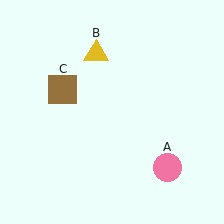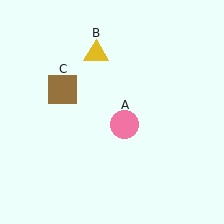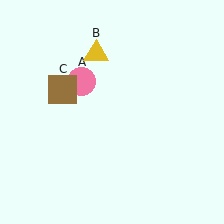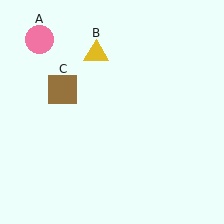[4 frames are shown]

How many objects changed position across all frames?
1 object changed position: pink circle (object A).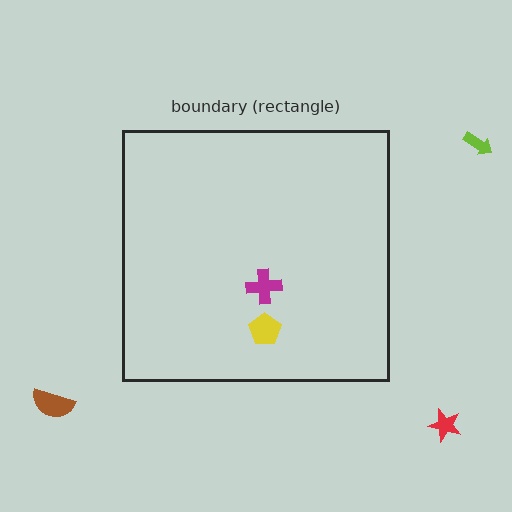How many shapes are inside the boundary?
2 inside, 3 outside.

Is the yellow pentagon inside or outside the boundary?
Inside.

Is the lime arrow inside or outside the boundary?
Outside.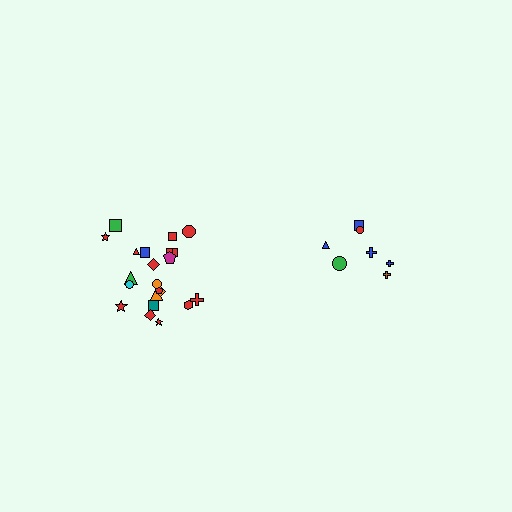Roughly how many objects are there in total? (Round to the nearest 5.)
Roughly 30 objects in total.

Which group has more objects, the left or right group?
The left group.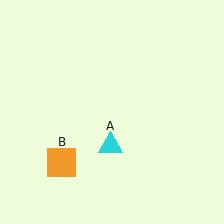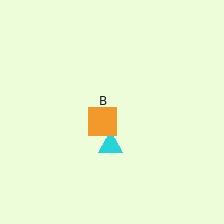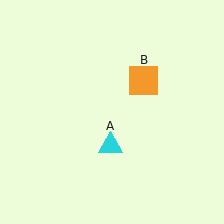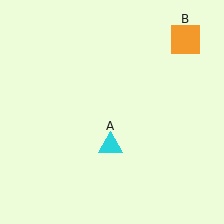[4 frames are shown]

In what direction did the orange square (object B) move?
The orange square (object B) moved up and to the right.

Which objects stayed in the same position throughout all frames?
Cyan triangle (object A) remained stationary.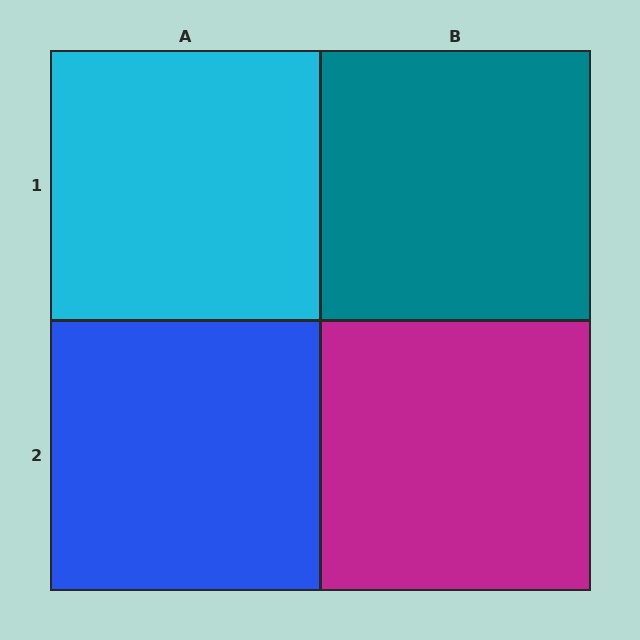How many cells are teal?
1 cell is teal.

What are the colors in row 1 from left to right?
Cyan, teal.